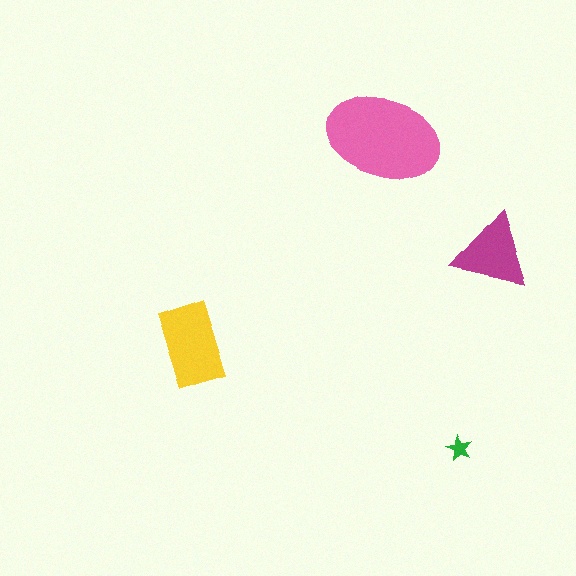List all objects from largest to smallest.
The pink ellipse, the yellow rectangle, the magenta triangle, the green star.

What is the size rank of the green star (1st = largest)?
4th.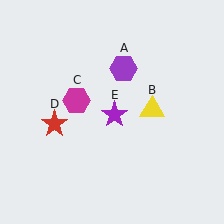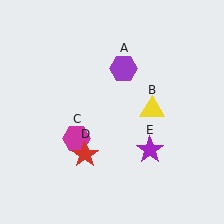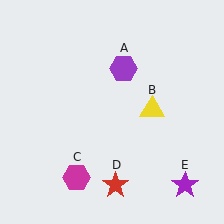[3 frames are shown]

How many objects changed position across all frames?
3 objects changed position: magenta hexagon (object C), red star (object D), purple star (object E).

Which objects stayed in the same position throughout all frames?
Purple hexagon (object A) and yellow triangle (object B) remained stationary.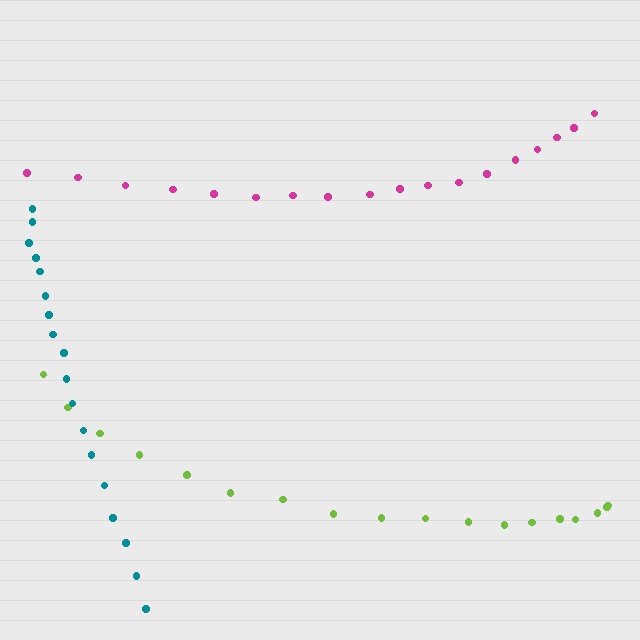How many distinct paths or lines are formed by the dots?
There are 3 distinct paths.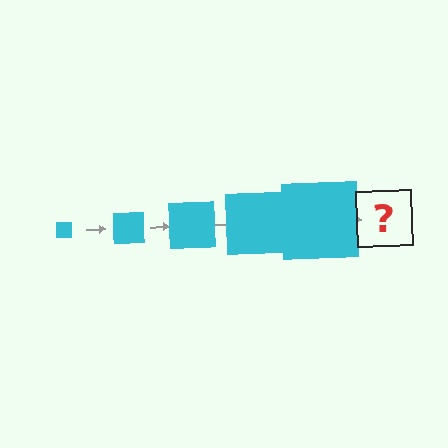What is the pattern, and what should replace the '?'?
The pattern is that the square gets progressively larger each step. The '?' should be a cyan square, larger than the previous one.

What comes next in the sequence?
The next element should be a cyan square, larger than the previous one.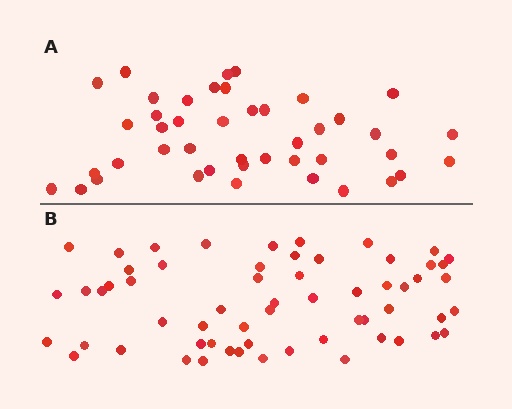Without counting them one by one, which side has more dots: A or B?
Region B (the bottom region) has more dots.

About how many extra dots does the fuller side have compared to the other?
Region B has approximately 15 more dots than region A.